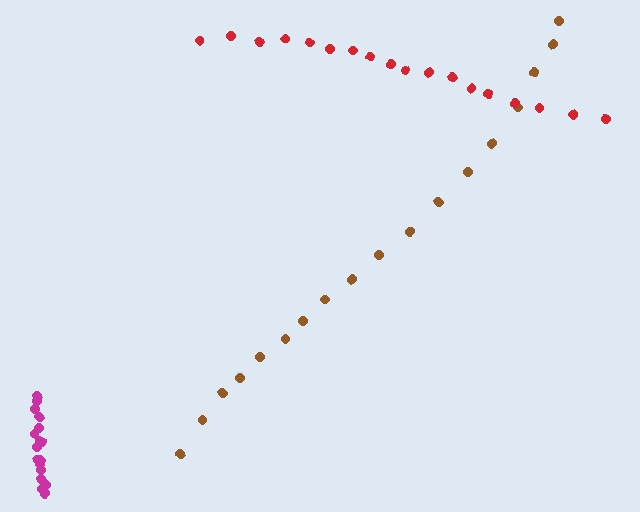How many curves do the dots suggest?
There are 3 distinct paths.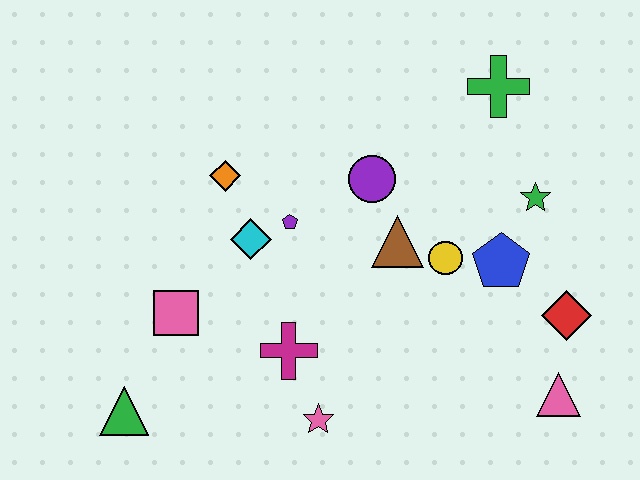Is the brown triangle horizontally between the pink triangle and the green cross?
No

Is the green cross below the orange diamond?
No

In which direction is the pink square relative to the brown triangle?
The pink square is to the left of the brown triangle.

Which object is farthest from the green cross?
The green triangle is farthest from the green cross.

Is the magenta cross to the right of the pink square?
Yes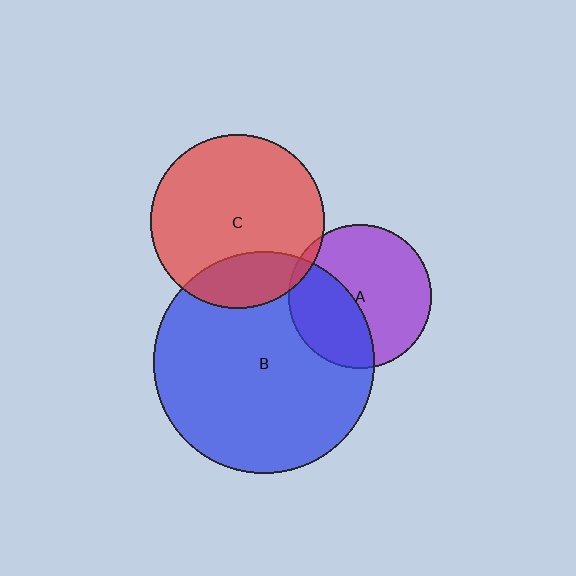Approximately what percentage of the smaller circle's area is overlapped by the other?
Approximately 40%.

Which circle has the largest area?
Circle B (blue).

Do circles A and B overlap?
Yes.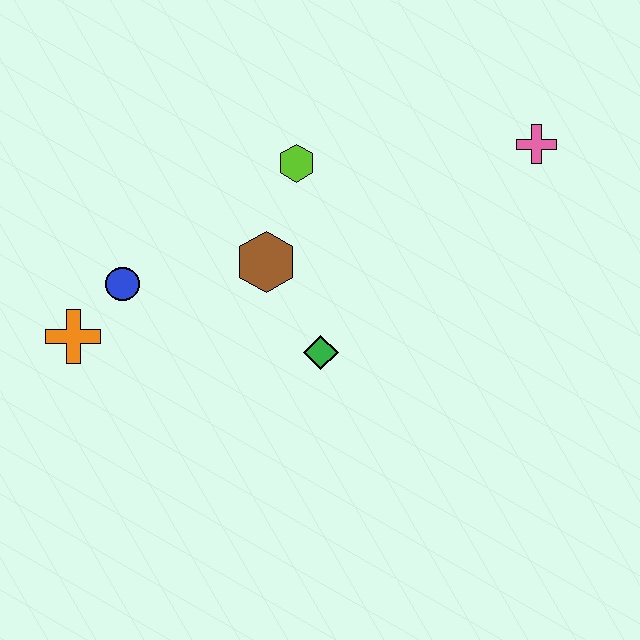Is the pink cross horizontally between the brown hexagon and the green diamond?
No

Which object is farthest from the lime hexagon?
The orange cross is farthest from the lime hexagon.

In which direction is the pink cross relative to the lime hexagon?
The pink cross is to the right of the lime hexagon.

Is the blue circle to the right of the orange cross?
Yes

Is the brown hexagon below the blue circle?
No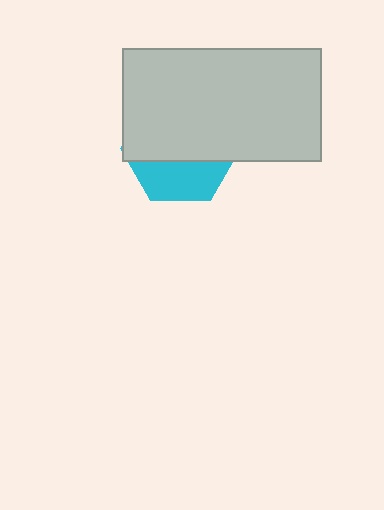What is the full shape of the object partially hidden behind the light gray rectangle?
The partially hidden object is a cyan hexagon.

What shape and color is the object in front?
The object in front is a light gray rectangle.